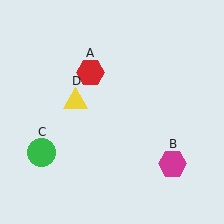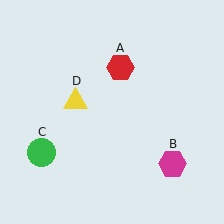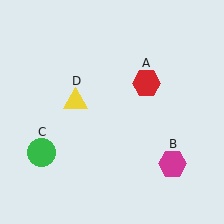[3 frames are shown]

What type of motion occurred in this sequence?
The red hexagon (object A) rotated clockwise around the center of the scene.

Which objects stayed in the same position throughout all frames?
Magenta hexagon (object B) and green circle (object C) and yellow triangle (object D) remained stationary.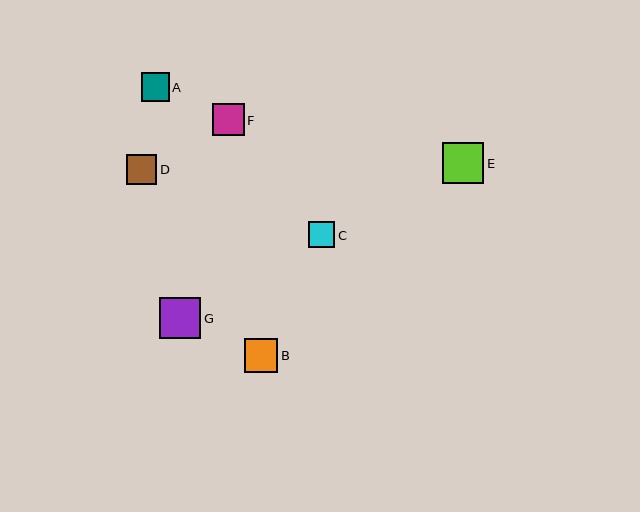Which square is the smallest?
Square C is the smallest with a size of approximately 26 pixels.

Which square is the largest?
Square G is the largest with a size of approximately 41 pixels.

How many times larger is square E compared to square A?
Square E is approximately 1.5 times the size of square A.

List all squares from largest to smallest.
From largest to smallest: G, E, B, F, D, A, C.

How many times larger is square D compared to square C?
Square D is approximately 1.1 times the size of square C.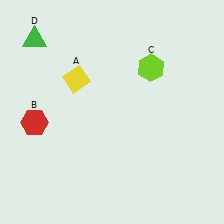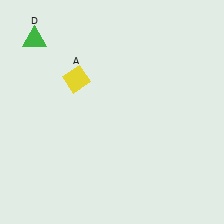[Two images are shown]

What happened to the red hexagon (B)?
The red hexagon (B) was removed in Image 2. It was in the bottom-left area of Image 1.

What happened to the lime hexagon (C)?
The lime hexagon (C) was removed in Image 2. It was in the top-right area of Image 1.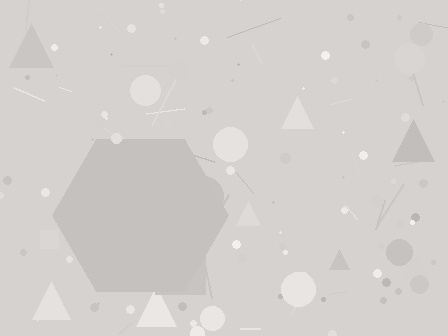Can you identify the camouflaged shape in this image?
The camouflaged shape is a hexagon.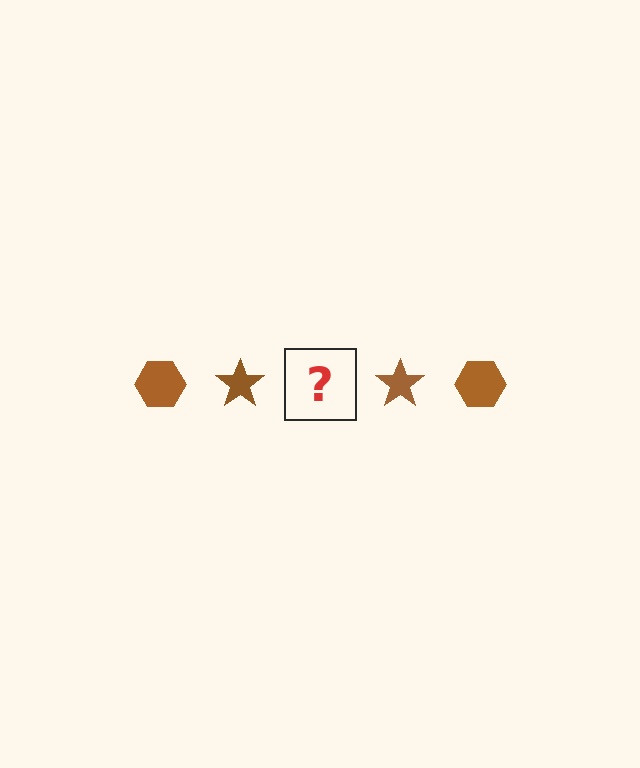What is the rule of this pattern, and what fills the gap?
The rule is that the pattern cycles through hexagon, star shapes in brown. The gap should be filled with a brown hexagon.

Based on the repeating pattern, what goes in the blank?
The blank should be a brown hexagon.